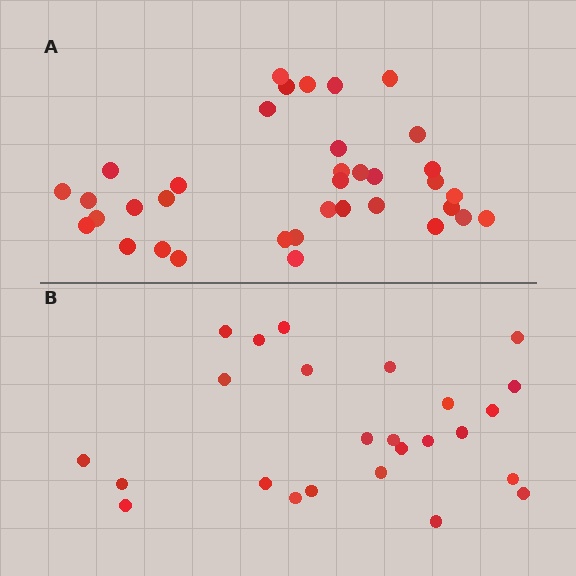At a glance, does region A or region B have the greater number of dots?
Region A (the top region) has more dots.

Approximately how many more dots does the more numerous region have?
Region A has roughly 12 or so more dots than region B.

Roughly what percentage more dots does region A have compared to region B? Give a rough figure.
About 45% more.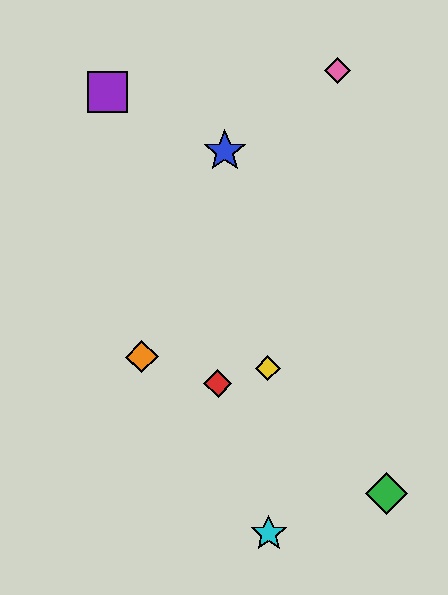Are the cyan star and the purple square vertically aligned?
No, the cyan star is at x≈269 and the purple square is at x≈107.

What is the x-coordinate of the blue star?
The blue star is at x≈225.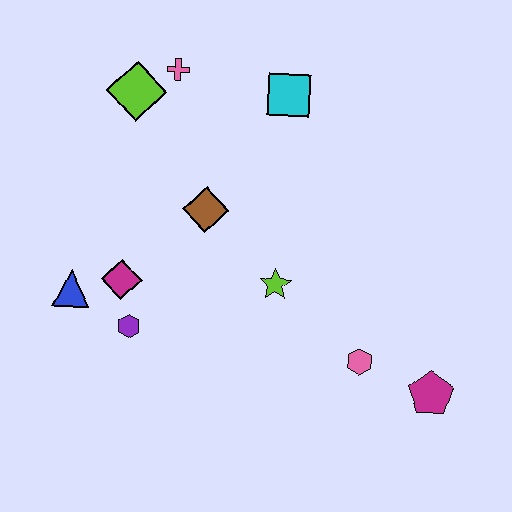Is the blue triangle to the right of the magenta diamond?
No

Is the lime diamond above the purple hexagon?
Yes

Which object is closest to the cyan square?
The pink cross is closest to the cyan square.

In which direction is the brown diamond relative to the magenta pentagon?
The brown diamond is to the left of the magenta pentagon.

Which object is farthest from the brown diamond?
The magenta pentagon is farthest from the brown diamond.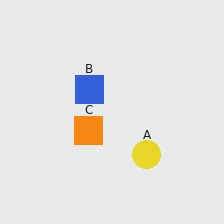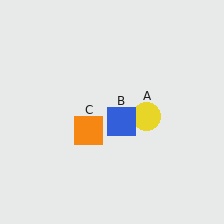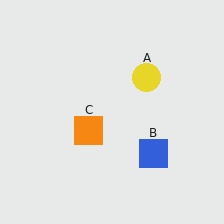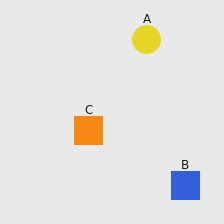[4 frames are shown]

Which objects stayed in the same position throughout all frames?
Orange square (object C) remained stationary.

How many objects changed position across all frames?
2 objects changed position: yellow circle (object A), blue square (object B).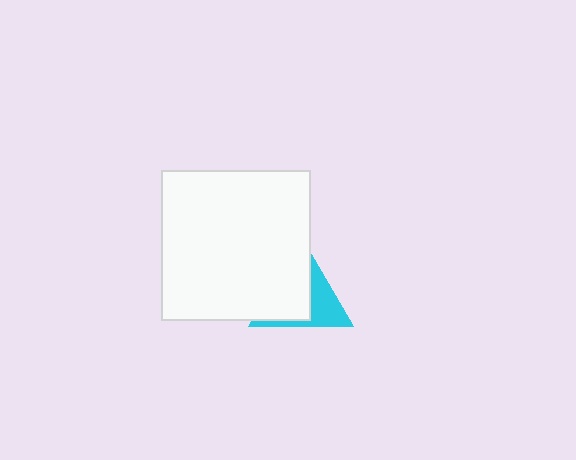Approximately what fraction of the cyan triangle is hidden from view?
Roughly 60% of the cyan triangle is hidden behind the white square.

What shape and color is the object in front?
The object in front is a white square.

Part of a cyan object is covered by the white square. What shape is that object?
It is a triangle.